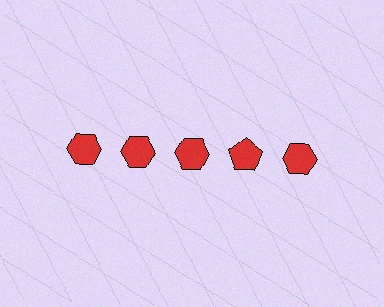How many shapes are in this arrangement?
There are 5 shapes arranged in a grid pattern.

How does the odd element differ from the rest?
It has a different shape: pentagon instead of hexagon.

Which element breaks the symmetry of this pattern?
The red pentagon in the top row, second from right column breaks the symmetry. All other shapes are red hexagons.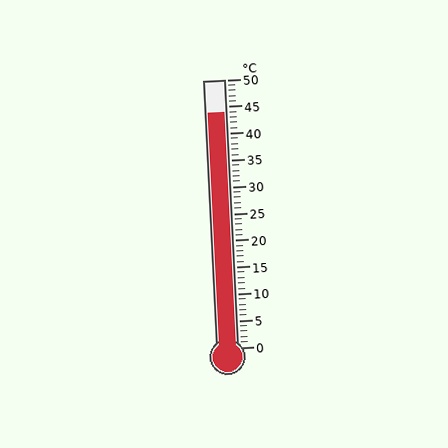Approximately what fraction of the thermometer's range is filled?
The thermometer is filled to approximately 90% of its range.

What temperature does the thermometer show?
The thermometer shows approximately 44°C.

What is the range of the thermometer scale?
The thermometer scale ranges from 0°C to 50°C.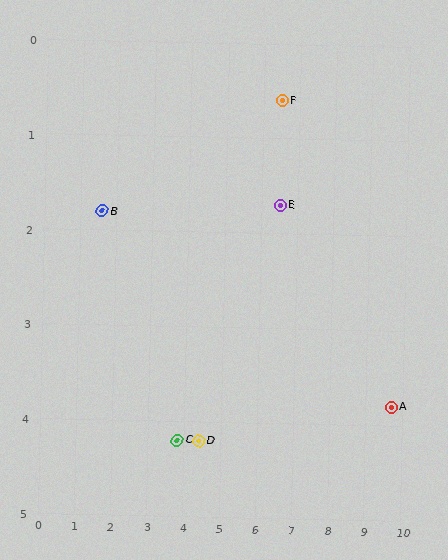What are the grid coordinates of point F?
Point F is at approximately (6.5, 0.6).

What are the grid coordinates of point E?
Point E is at approximately (6.5, 1.7).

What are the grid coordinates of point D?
Point D is at approximately (4.4, 4.2).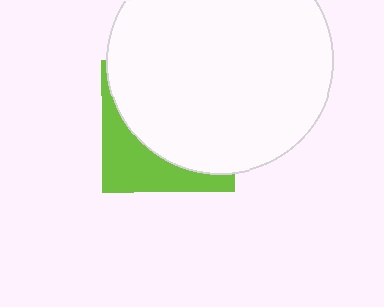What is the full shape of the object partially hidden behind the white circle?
The partially hidden object is a lime square.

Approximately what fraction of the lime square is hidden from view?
Roughly 68% of the lime square is hidden behind the white circle.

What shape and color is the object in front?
The object in front is a white circle.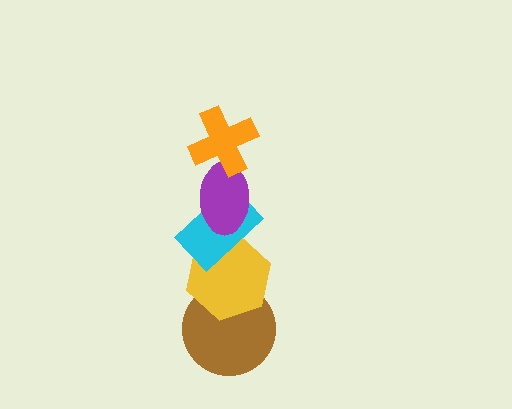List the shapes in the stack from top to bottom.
From top to bottom: the orange cross, the purple ellipse, the cyan rectangle, the yellow hexagon, the brown circle.